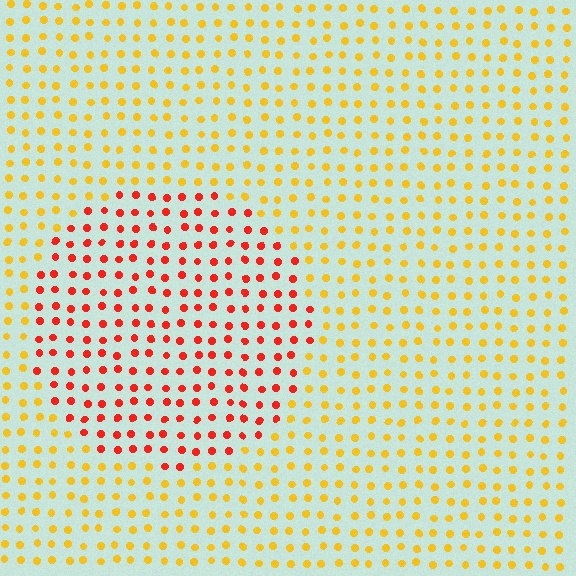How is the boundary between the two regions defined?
The boundary is defined purely by a slight shift in hue (about 44 degrees). Spacing, size, and orientation are identical on both sides.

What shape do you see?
I see a circle.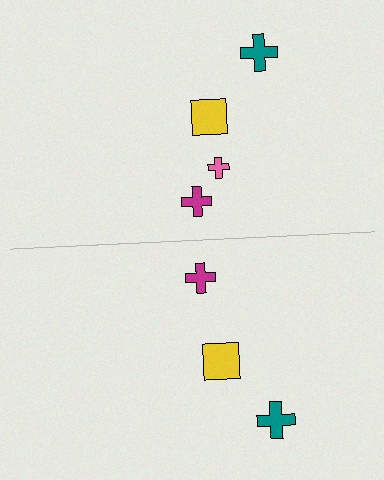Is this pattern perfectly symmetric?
No, the pattern is not perfectly symmetric. A pink cross is missing from the bottom side.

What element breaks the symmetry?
A pink cross is missing from the bottom side.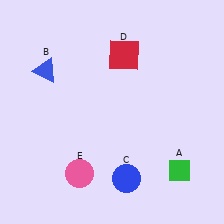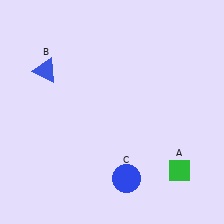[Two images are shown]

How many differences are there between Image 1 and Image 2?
There are 2 differences between the two images.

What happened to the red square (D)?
The red square (D) was removed in Image 2. It was in the top-right area of Image 1.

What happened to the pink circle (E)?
The pink circle (E) was removed in Image 2. It was in the bottom-left area of Image 1.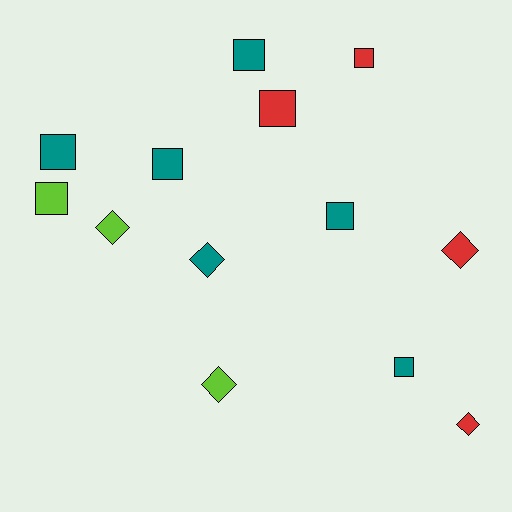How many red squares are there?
There are 2 red squares.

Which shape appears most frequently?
Square, with 8 objects.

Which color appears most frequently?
Teal, with 6 objects.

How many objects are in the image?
There are 13 objects.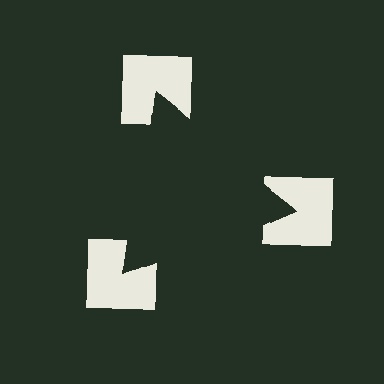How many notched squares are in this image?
There are 3 — one at each vertex of the illusory triangle.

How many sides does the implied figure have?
3 sides.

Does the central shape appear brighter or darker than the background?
It typically appears slightly darker than the background, even though no actual brightness change is drawn.